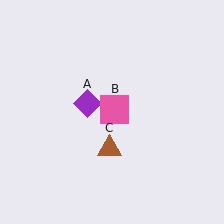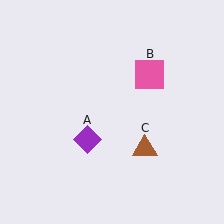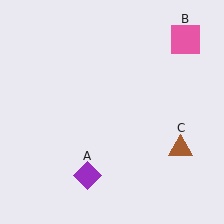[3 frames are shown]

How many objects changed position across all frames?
3 objects changed position: purple diamond (object A), pink square (object B), brown triangle (object C).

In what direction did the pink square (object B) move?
The pink square (object B) moved up and to the right.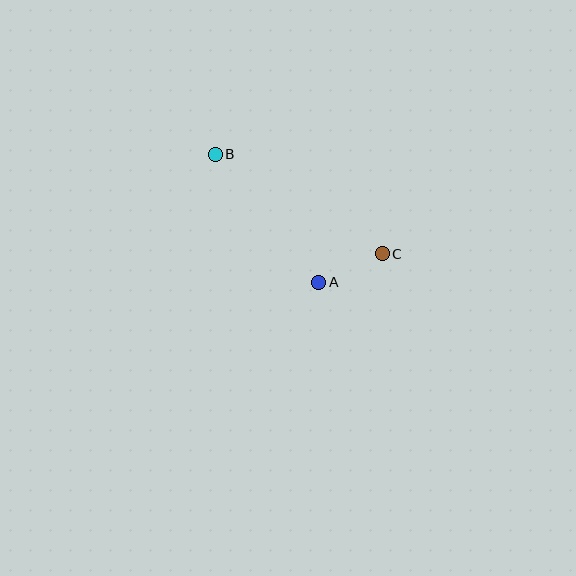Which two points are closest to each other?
Points A and C are closest to each other.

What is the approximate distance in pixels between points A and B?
The distance between A and B is approximately 165 pixels.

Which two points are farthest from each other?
Points B and C are farthest from each other.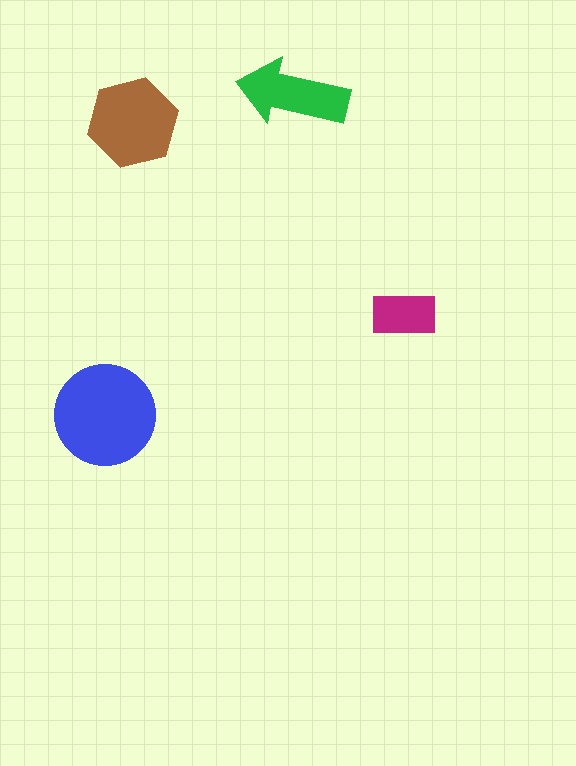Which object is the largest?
The blue circle.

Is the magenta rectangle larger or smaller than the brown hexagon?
Smaller.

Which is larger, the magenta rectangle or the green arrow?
The green arrow.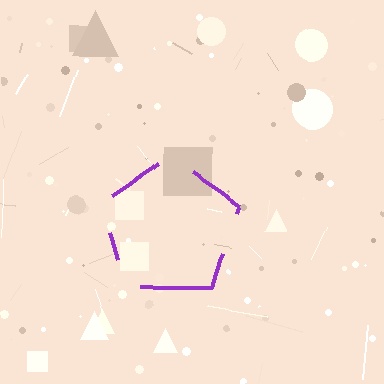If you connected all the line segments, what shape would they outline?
They would outline a pentagon.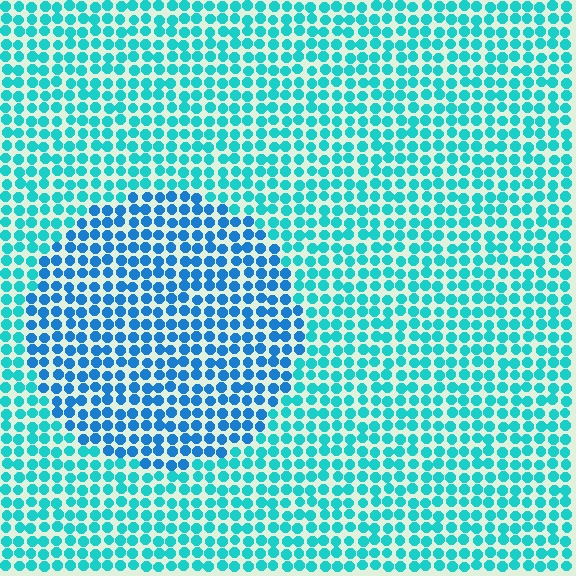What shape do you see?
I see a circle.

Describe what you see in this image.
The image is filled with small cyan elements in a uniform arrangement. A circle-shaped region is visible where the elements are tinted to a slightly different hue, forming a subtle color boundary.